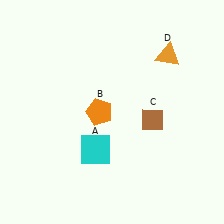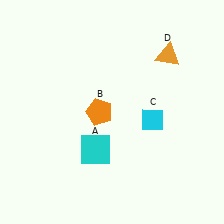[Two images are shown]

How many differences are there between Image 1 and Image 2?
There is 1 difference between the two images.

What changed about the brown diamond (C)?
In Image 1, C is brown. In Image 2, it changed to cyan.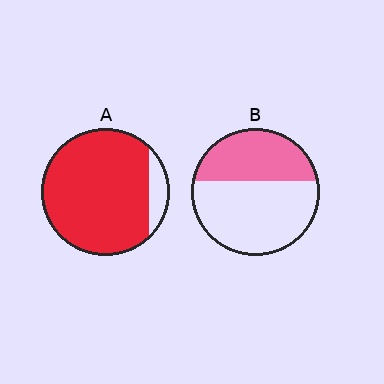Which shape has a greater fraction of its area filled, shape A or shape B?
Shape A.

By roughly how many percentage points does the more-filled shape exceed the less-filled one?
By roughly 50 percentage points (A over B).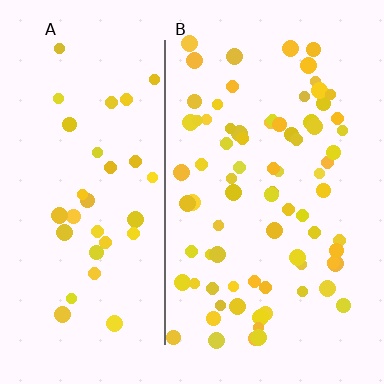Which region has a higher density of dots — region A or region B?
B (the right).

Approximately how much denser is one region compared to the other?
Approximately 2.2× — region B over region A.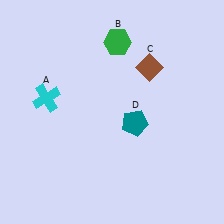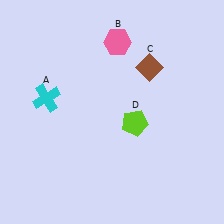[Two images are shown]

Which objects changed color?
B changed from green to pink. D changed from teal to lime.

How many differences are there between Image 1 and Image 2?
There are 2 differences between the two images.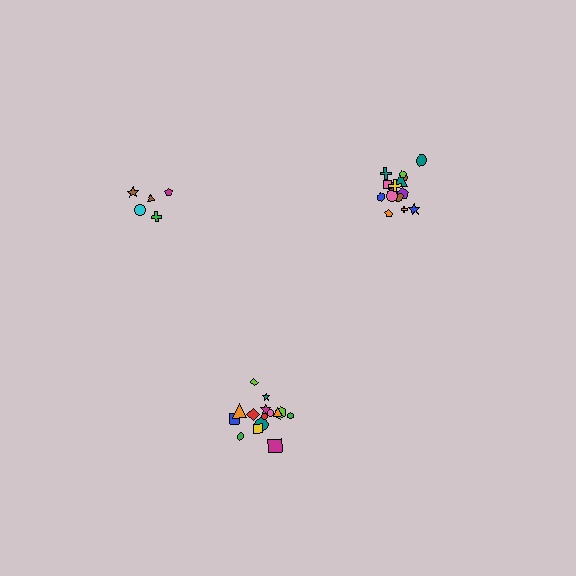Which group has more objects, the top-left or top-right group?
The top-right group.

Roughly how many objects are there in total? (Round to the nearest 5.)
Roughly 35 objects in total.